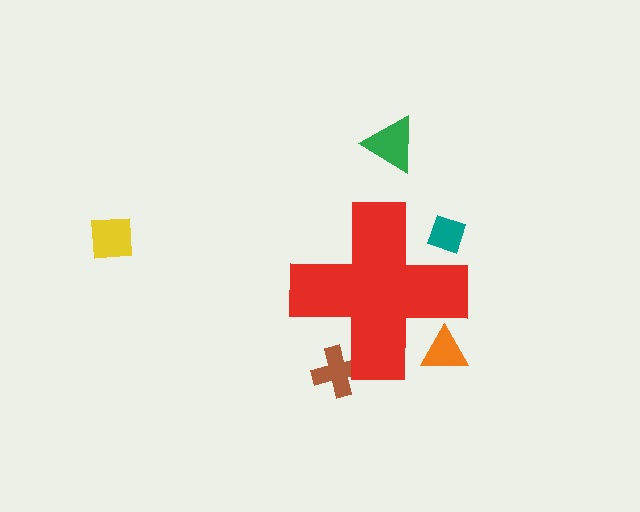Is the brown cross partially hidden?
Yes, the brown cross is partially hidden behind the red cross.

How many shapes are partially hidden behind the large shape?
3 shapes are partially hidden.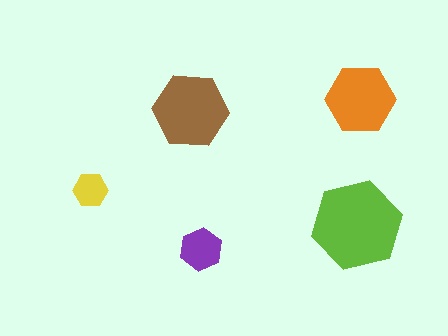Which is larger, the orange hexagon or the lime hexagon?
The lime one.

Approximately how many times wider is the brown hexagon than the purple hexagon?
About 2 times wider.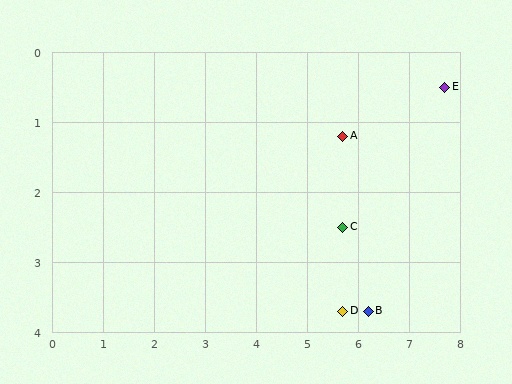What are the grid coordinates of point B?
Point B is at approximately (6.2, 3.7).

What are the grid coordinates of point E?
Point E is at approximately (7.7, 0.5).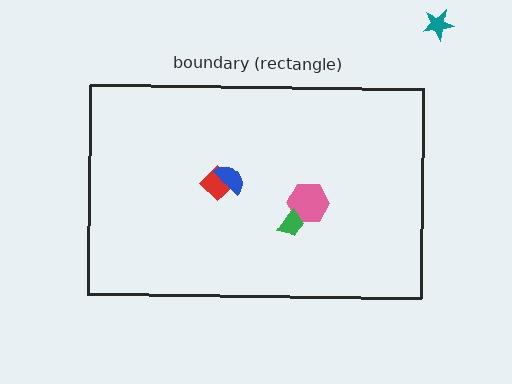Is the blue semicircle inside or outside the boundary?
Inside.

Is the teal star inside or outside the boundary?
Outside.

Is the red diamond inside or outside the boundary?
Inside.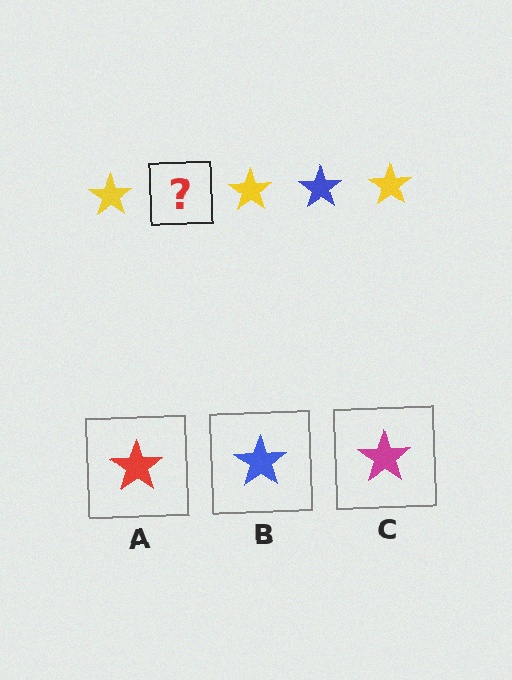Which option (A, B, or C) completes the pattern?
B.